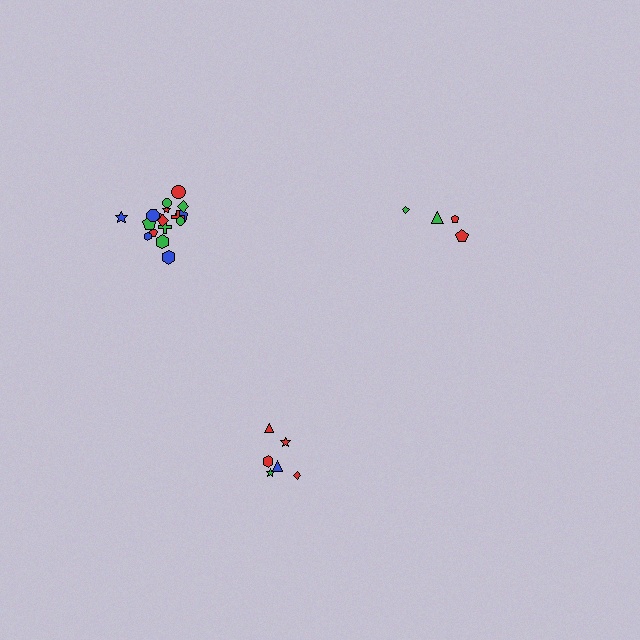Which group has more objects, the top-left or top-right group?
The top-left group.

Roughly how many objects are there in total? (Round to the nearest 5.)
Roughly 30 objects in total.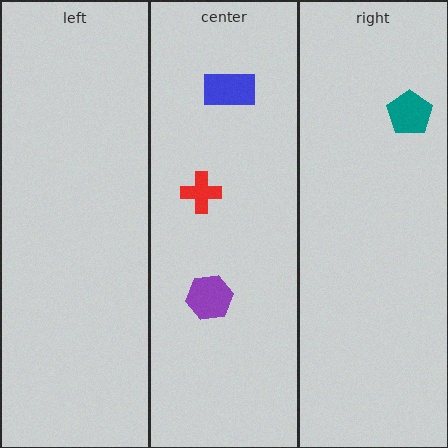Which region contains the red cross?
The center region.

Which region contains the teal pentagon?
The right region.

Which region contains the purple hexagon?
The center region.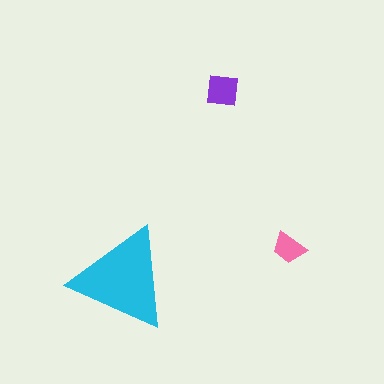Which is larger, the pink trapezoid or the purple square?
The purple square.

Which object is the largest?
The cyan triangle.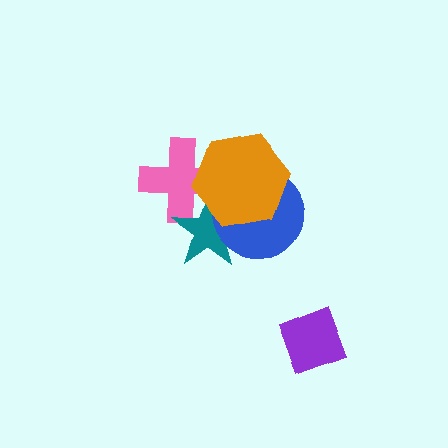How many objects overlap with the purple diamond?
0 objects overlap with the purple diamond.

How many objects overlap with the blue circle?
2 objects overlap with the blue circle.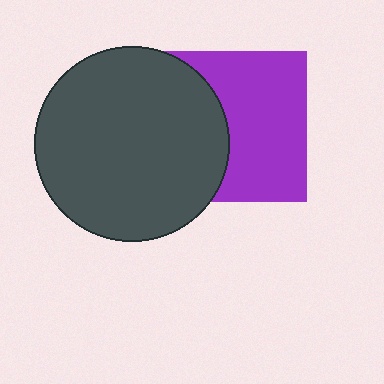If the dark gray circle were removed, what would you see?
You would see the complete purple square.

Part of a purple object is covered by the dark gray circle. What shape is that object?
It is a square.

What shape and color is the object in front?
The object in front is a dark gray circle.